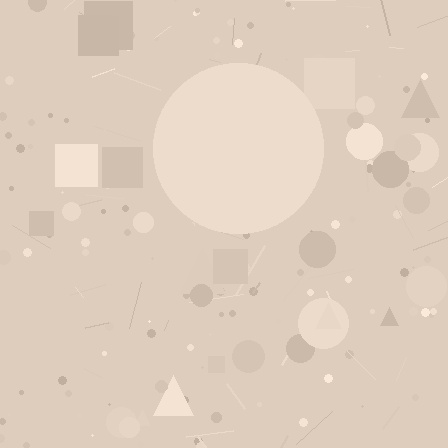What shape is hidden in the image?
A circle is hidden in the image.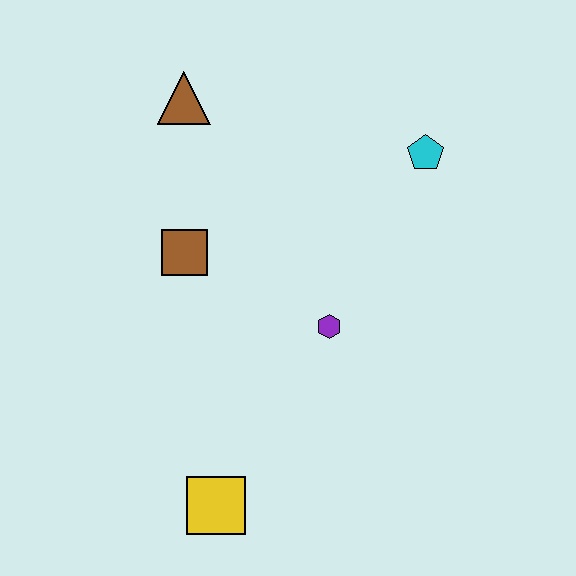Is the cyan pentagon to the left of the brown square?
No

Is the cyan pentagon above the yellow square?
Yes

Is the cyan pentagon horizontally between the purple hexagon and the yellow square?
No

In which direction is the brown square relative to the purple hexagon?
The brown square is to the left of the purple hexagon.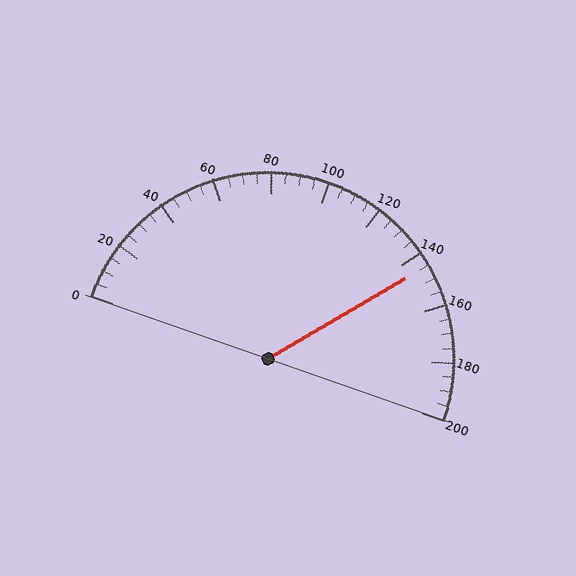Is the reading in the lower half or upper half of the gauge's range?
The reading is in the upper half of the range (0 to 200).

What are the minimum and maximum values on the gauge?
The gauge ranges from 0 to 200.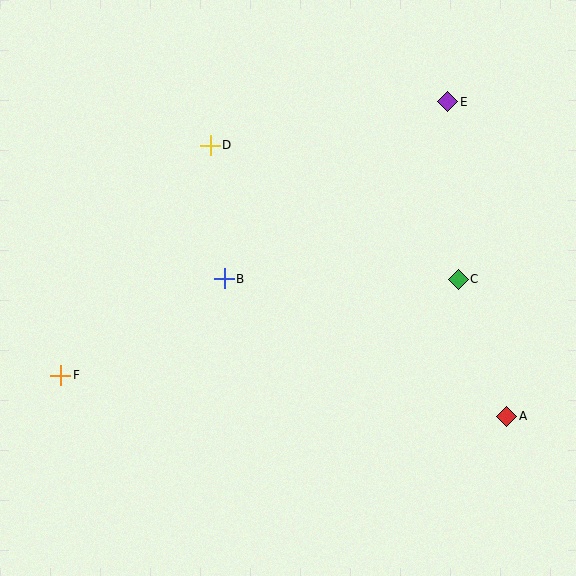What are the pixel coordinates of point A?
Point A is at (507, 416).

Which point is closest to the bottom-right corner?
Point A is closest to the bottom-right corner.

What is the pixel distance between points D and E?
The distance between D and E is 241 pixels.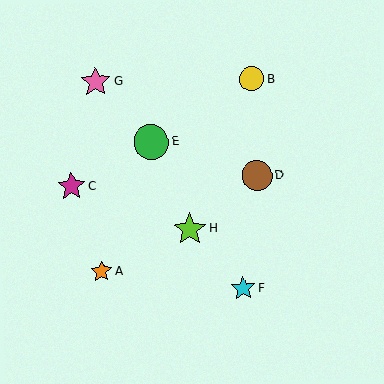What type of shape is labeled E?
Shape E is a green circle.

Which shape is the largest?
The green circle (labeled E) is the largest.